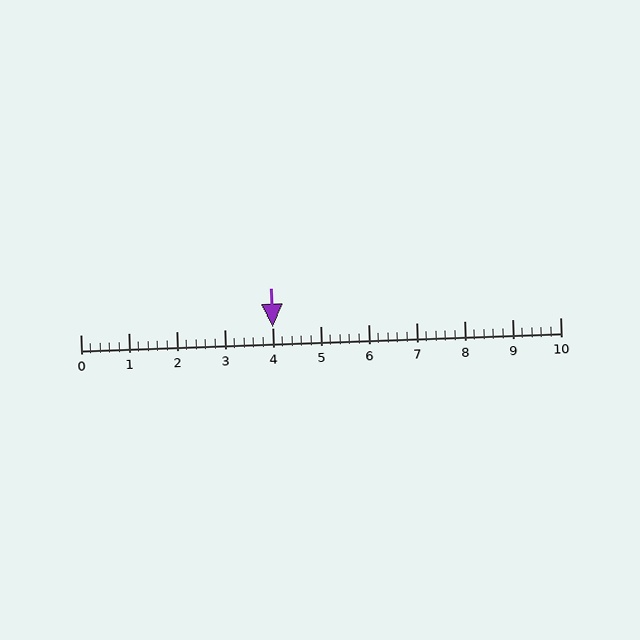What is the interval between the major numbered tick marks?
The major tick marks are spaced 1 units apart.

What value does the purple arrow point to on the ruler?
The purple arrow points to approximately 4.0.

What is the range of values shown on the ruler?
The ruler shows values from 0 to 10.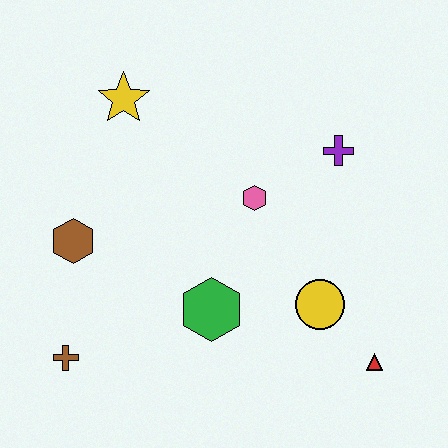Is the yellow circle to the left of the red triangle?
Yes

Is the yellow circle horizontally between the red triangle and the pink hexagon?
Yes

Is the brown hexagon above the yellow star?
No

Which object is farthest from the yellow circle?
The yellow star is farthest from the yellow circle.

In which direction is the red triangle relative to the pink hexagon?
The red triangle is below the pink hexagon.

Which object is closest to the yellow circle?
The red triangle is closest to the yellow circle.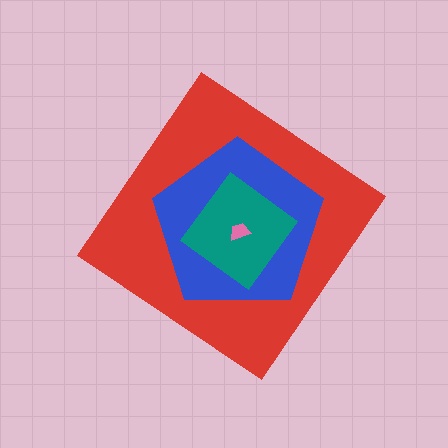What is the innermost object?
The pink trapezoid.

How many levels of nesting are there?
4.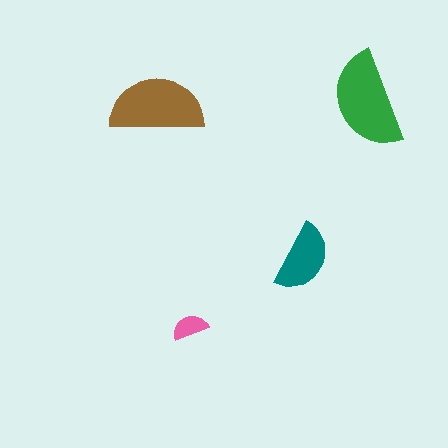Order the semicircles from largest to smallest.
the green one, the brown one, the teal one, the pink one.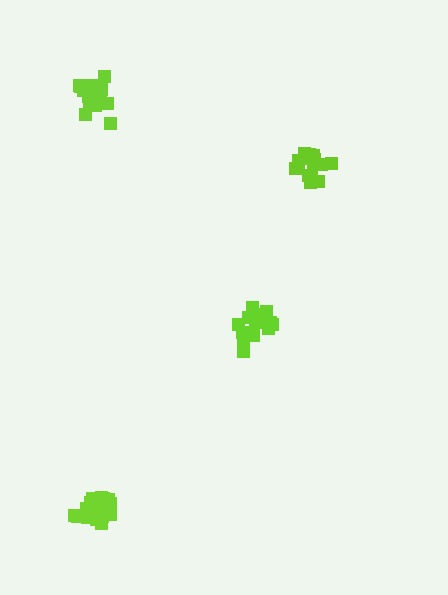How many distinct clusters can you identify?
There are 4 distinct clusters.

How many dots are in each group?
Group 1: 20 dots, Group 2: 17 dots, Group 3: 19 dots, Group 4: 17 dots (73 total).